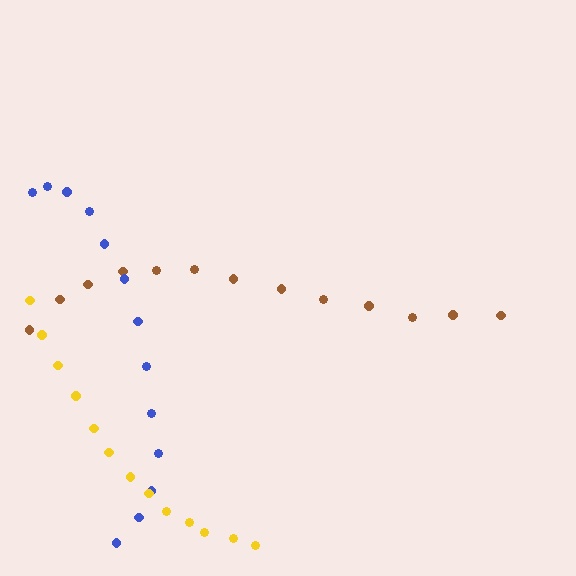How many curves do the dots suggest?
There are 3 distinct paths.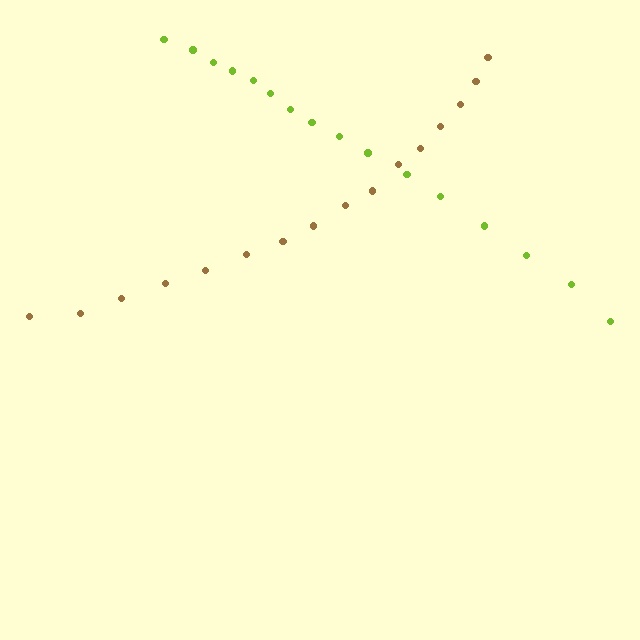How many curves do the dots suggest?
There are 2 distinct paths.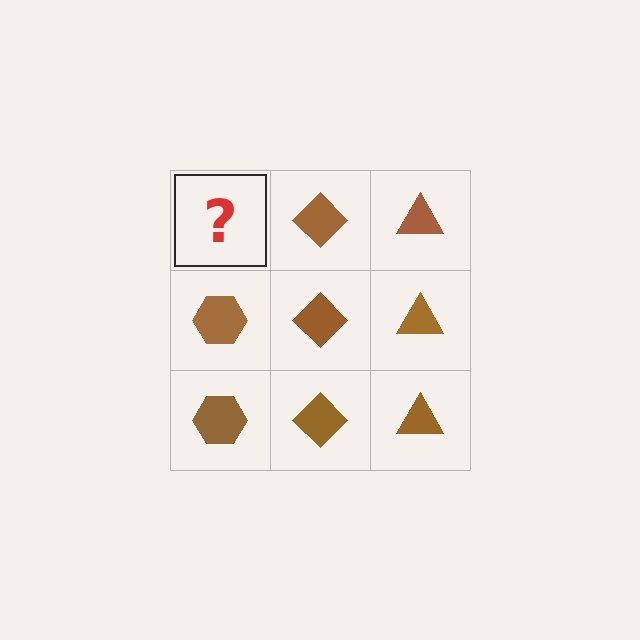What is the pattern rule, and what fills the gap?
The rule is that each column has a consistent shape. The gap should be filled with a brown hexagon.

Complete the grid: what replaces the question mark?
The question mark should be replaced with a brown hexagon.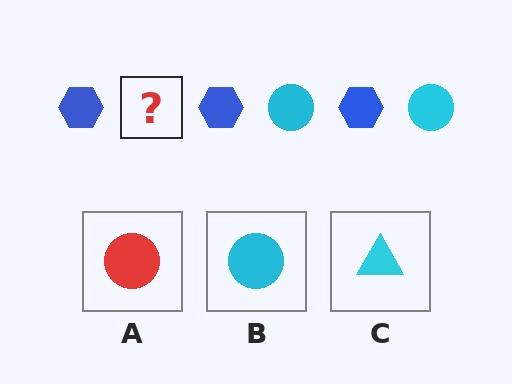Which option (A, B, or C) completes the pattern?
B.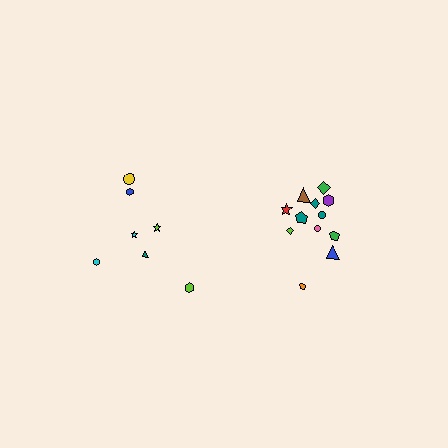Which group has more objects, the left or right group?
The right group.